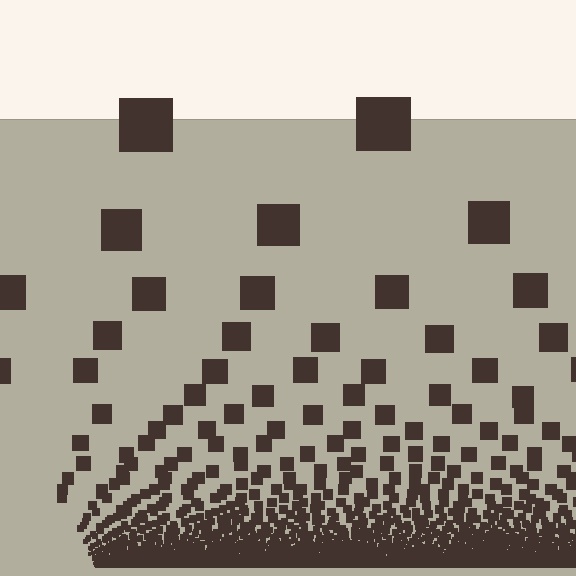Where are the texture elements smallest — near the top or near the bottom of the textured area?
Near the bottom.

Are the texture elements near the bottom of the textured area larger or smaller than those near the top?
Smaller. The gradient is inverted — elements near the bottom are smaller and denser.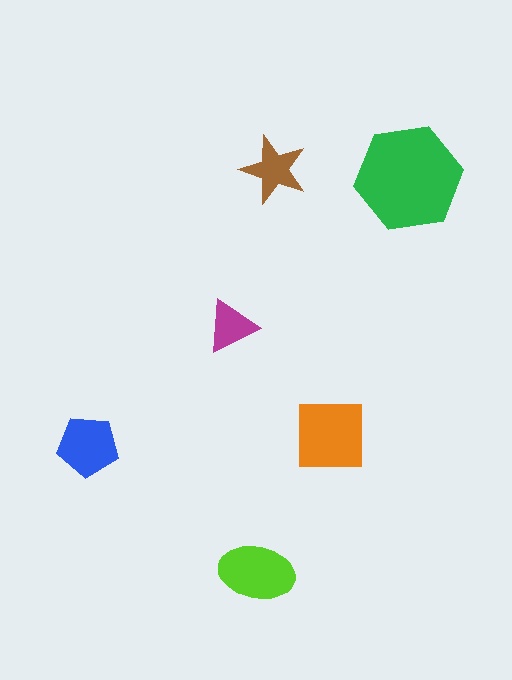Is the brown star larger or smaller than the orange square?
Smaller.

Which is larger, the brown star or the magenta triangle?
The brown star.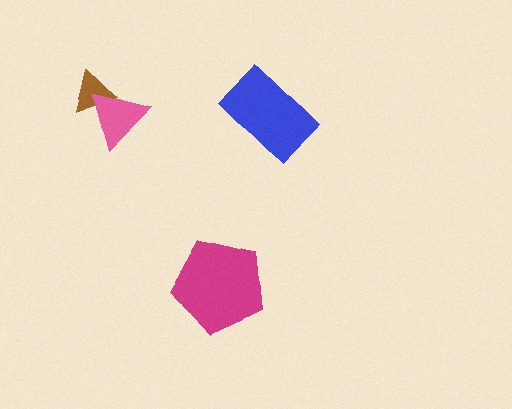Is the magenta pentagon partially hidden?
No, no other shape covers it.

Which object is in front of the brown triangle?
The pink triangle is in front of the brown triangle.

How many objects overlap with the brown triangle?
1 object overlaps with the brown triangle.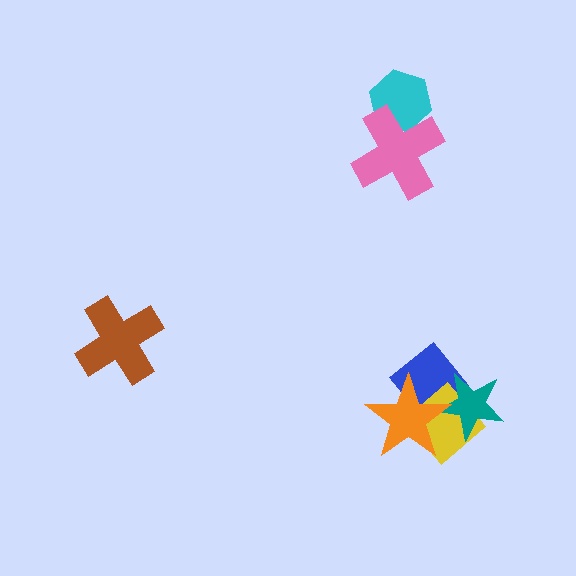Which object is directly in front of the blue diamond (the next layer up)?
The yellow diamond is directly in front of the blue diamond.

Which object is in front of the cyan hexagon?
The pink cross is in front of the cyan hexagon.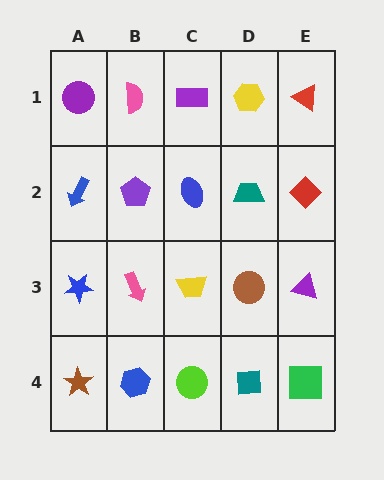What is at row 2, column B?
A purple pentagon.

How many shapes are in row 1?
5 shapes.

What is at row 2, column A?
A blue arrow.